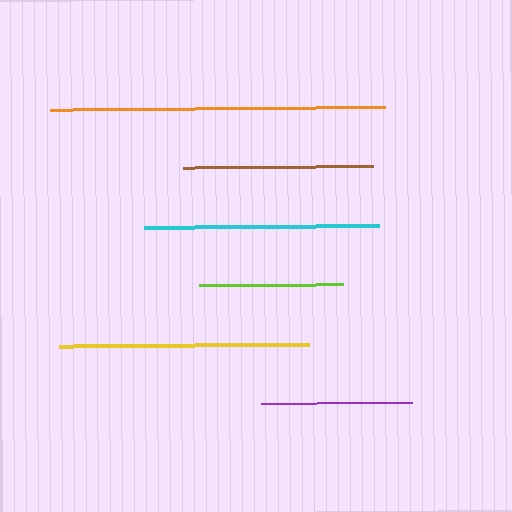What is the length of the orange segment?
The orange segment is approximately 335 pixels long.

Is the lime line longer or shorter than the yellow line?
The yellow line is longer than the lime line.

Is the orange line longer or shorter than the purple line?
The orange line is longer than the purple line.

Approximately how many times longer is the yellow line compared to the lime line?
The yellow line is approximately 1.7 times the length of the lime line.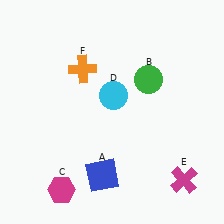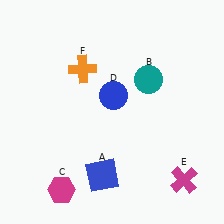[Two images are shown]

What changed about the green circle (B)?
In Image 1, B is green. In Image 2, it changed to teal.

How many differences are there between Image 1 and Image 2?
There are 2 differences between the two images.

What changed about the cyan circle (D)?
In Image 1, D is cyan. In Image 2, it changed to blue.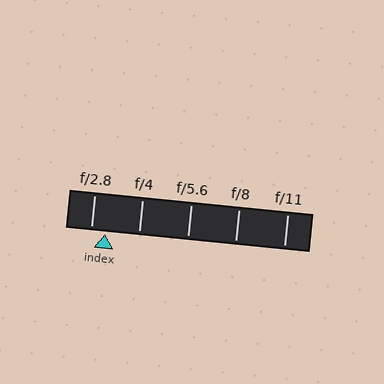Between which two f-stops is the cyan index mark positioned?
The index mark is between f/2.8 and f/4.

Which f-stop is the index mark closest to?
The index mark is closest to f/2.8.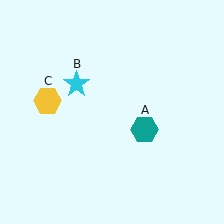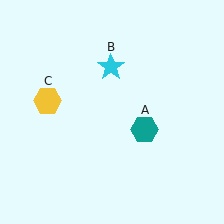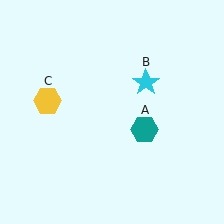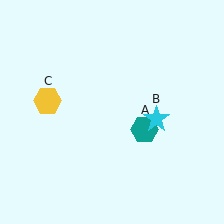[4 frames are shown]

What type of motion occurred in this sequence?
The cyan star (object B) rotated clockwise around the center of the scene.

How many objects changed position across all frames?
1 object changed position: cyan star (object B).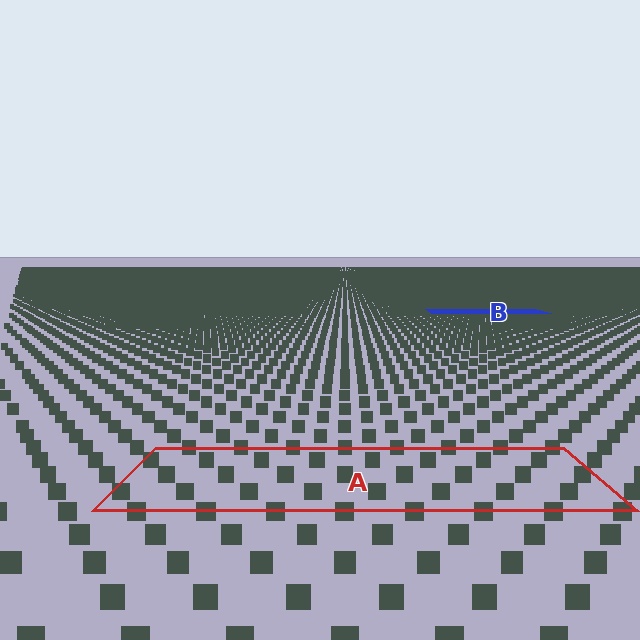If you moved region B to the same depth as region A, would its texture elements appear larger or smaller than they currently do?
They would appear larger. At a closer depth, the same texture elements are projected at a bigger on-screen size.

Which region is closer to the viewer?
Region A is closer. The texture elements there are larger and more spread out.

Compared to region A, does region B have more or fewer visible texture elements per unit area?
Region B has more texture elements per unit area — they are packed more densely because it is farther away.